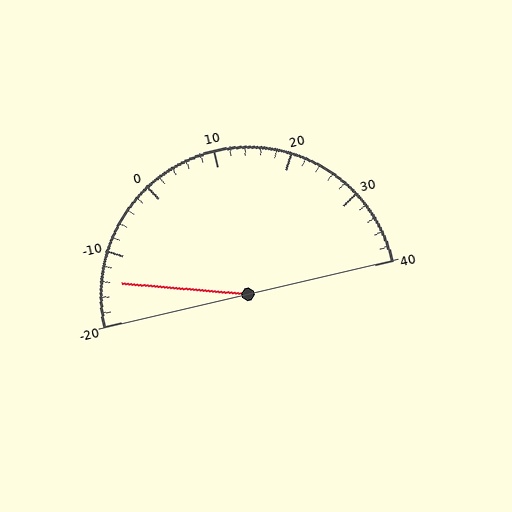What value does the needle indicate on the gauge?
The needle indicates approximately -14.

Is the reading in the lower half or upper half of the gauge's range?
The reading is in the lower half of the range (-20 to 40).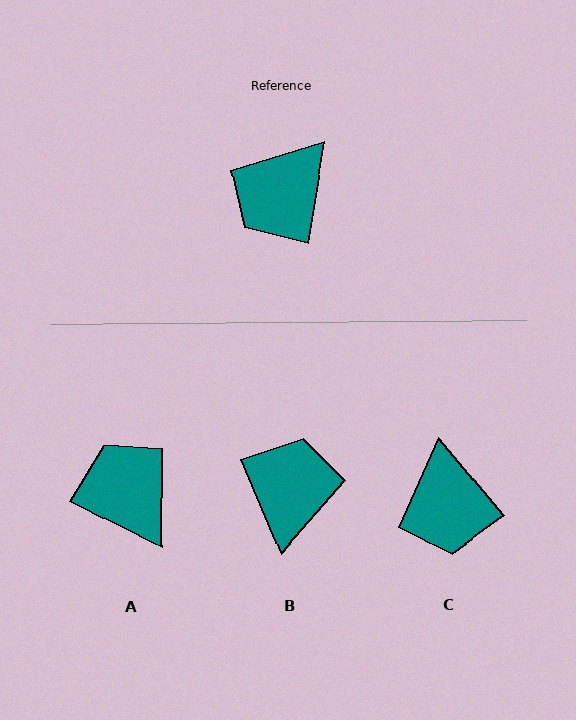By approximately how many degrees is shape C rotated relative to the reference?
Approximately 49 degrees counter-clockwise.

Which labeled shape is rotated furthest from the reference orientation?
B, about 148 degrees away.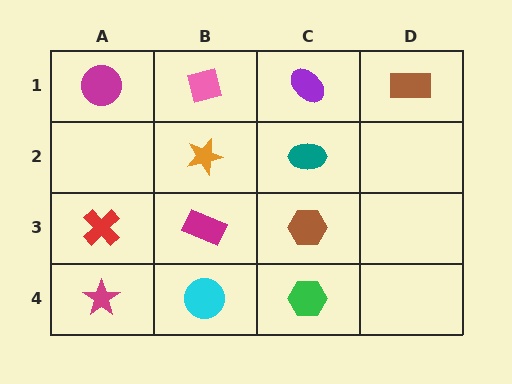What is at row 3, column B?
A magenta rectangle.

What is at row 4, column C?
A green hexagon.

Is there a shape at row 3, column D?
No, that cell is empty.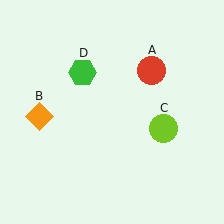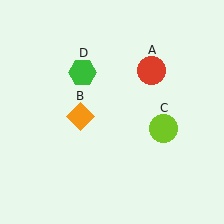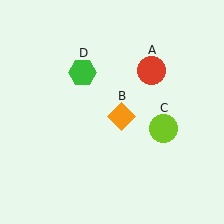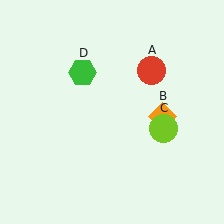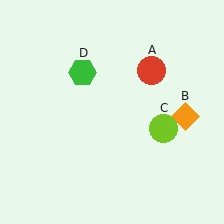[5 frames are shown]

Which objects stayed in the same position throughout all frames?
Red circle (object A) and lime circle (object C) and green hexagon (object D) remained stationary.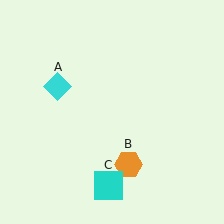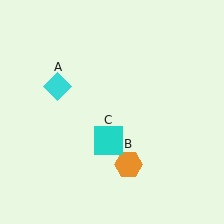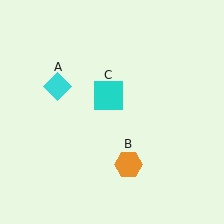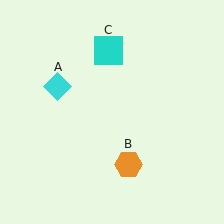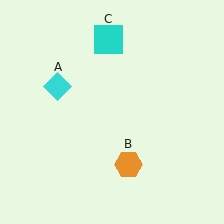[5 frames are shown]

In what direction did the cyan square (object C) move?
The cyan square (object C) moved up.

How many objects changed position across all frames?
1 object changed position: cyan square (object C).